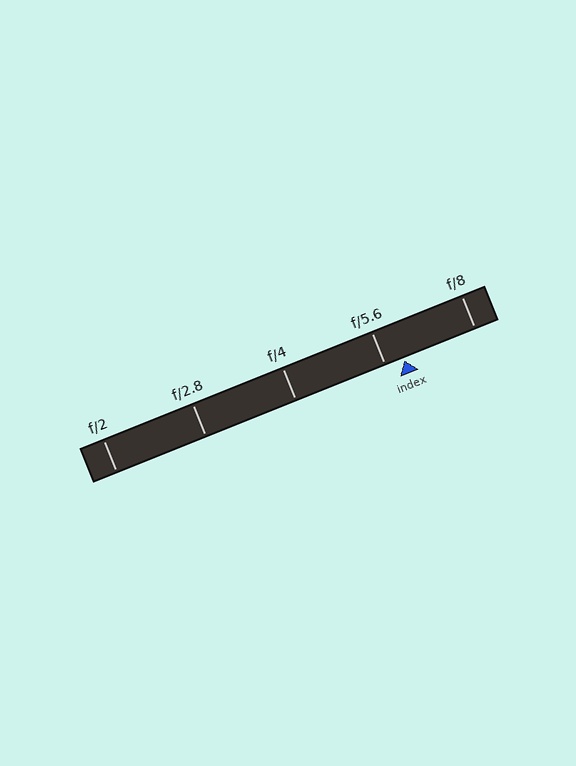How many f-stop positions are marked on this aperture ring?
There are 5 f-stop positions marked.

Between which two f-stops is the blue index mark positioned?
The index mark is between f/5.6 and f/8.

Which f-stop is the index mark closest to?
The index mark is closest to f/5.6.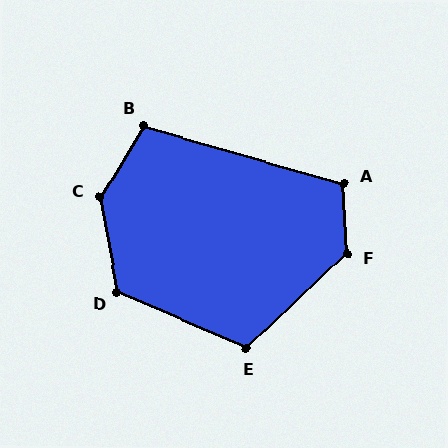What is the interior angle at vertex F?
Approximately 131 degrees (obtuse).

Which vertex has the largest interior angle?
C, at approximately 138 degrees.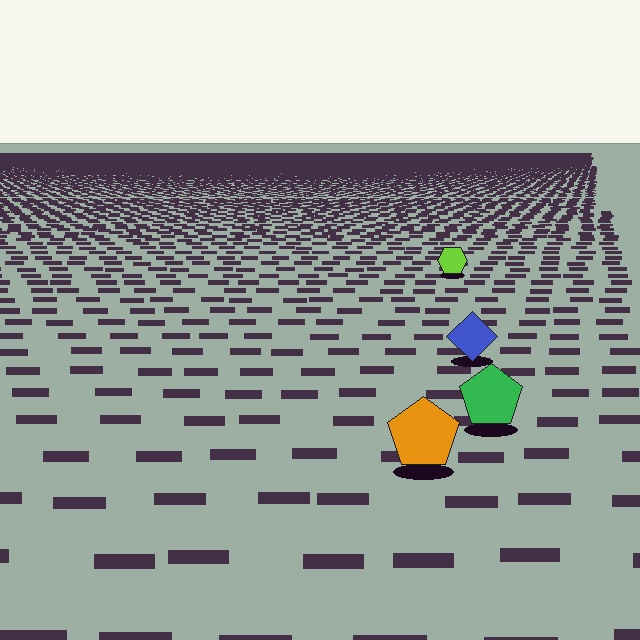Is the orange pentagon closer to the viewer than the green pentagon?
Yes. The orange pentagon is closer — you can tell from the texture gradient: the ground texture is coarser near it.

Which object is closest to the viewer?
The orange pentagon is closest. The texture marks near it are larger and more spread out.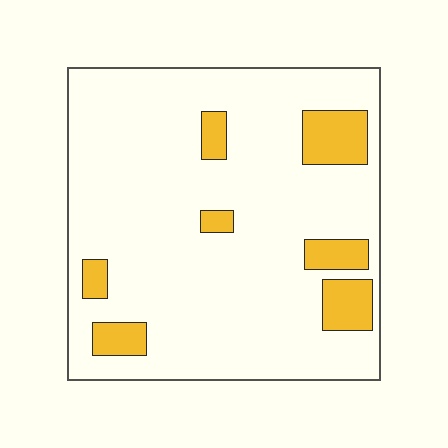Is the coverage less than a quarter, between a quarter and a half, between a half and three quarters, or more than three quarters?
Less than a quarter.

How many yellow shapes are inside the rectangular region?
7.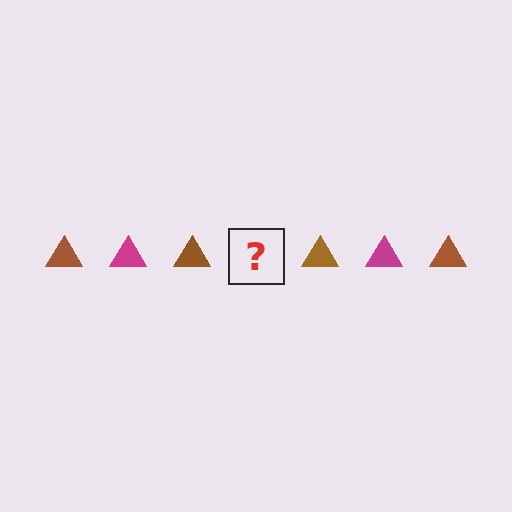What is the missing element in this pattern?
The missing element is a magenta triangle.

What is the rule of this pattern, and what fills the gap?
The rule is that the pattern cycles through brown, magenta triangles. The gap should be filled with a magenta triangle.